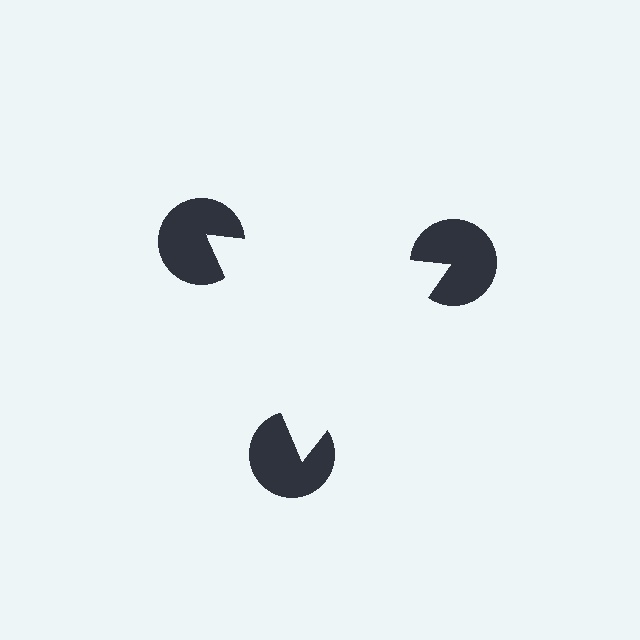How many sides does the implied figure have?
3 sides.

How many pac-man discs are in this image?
There are 3 — one at each vertex of the illusory triangle.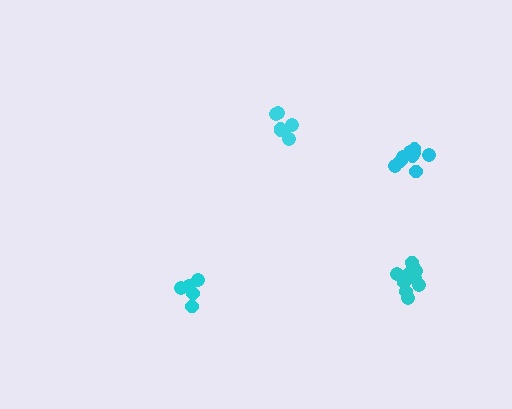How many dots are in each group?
Group 1: 5 dots, Group 2: 11 dots, Group 3: 7 dots, Group 4: 11 dots (34 total).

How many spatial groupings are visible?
There are 4 spatial groupings.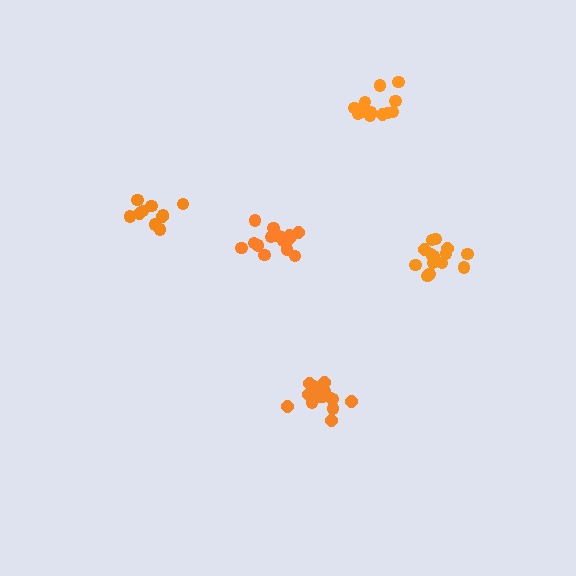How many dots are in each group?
Group 1: 10 dots, Group 2: 16 dots, Group 3: 16 dots, Group 4: 12 dots, Group 5: 15 dots (69 total).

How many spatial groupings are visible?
There are 5 spatial groupings.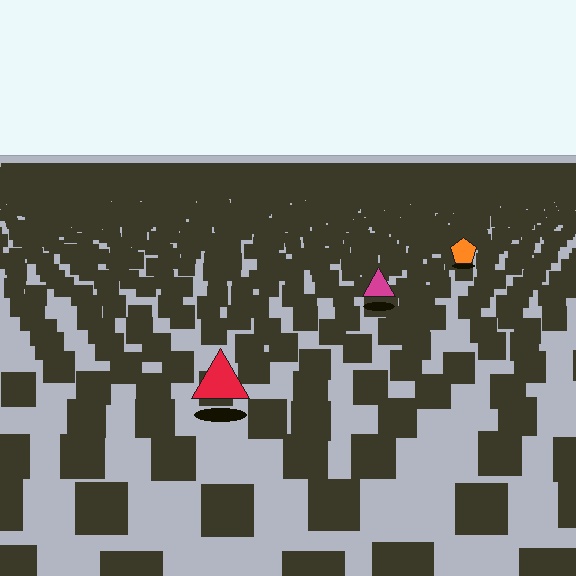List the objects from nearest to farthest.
From nearest to farthest: the red triangle, the magenta triangle, the orange pentagon.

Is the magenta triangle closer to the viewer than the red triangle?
No. The red triangle is closer — you can tell from the texture gradient: the ground texture is coarser near it.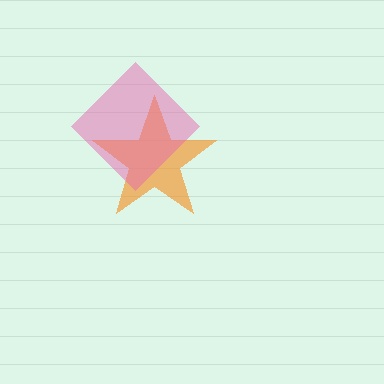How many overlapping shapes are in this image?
There are 2 overlapping shapes in the image.